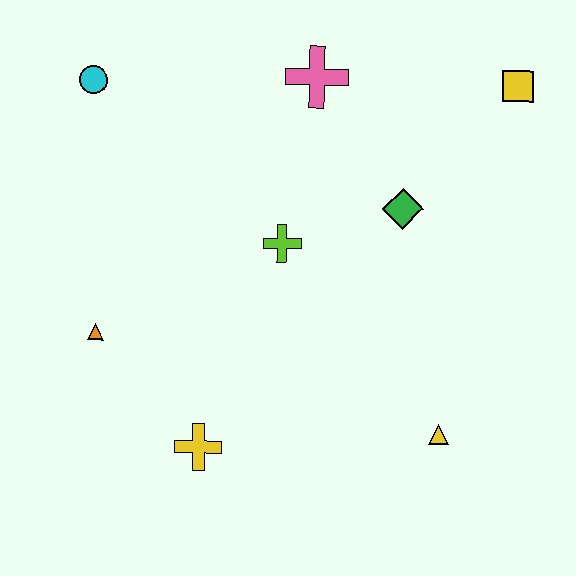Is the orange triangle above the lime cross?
No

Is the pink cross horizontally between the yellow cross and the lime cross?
No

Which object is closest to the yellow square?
The green diamond is closest to the yellow square.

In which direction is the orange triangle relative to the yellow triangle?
The orange triangle is to the left of the yellow triangle.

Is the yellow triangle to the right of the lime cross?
Yes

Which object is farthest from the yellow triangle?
The cyan circle is farthest from the yellow triangle.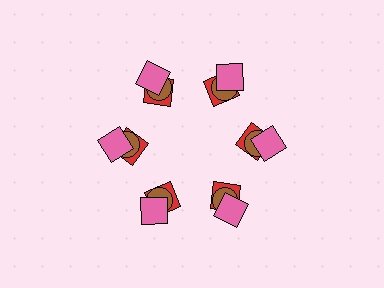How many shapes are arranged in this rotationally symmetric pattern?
There are 18 shapes, arranged in 6 groups of 3.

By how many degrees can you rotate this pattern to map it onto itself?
The pattern maps onto itself every 60 degrees of rotation.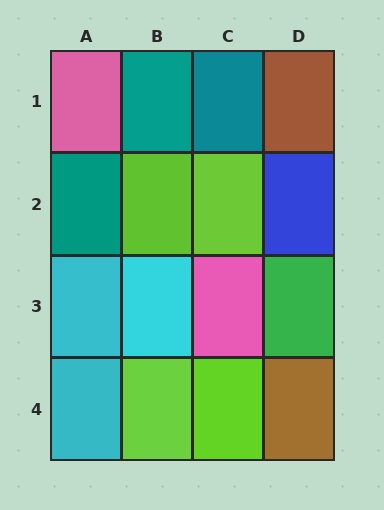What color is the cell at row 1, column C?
Teal.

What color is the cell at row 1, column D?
Brown.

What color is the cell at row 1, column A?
Pink.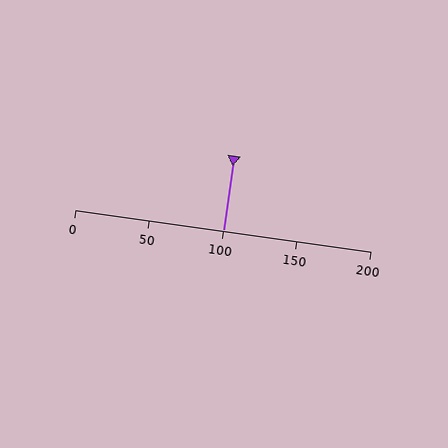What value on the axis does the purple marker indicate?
The marker indicates approximately 100.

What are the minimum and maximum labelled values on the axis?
The axis runs from 0 to 200.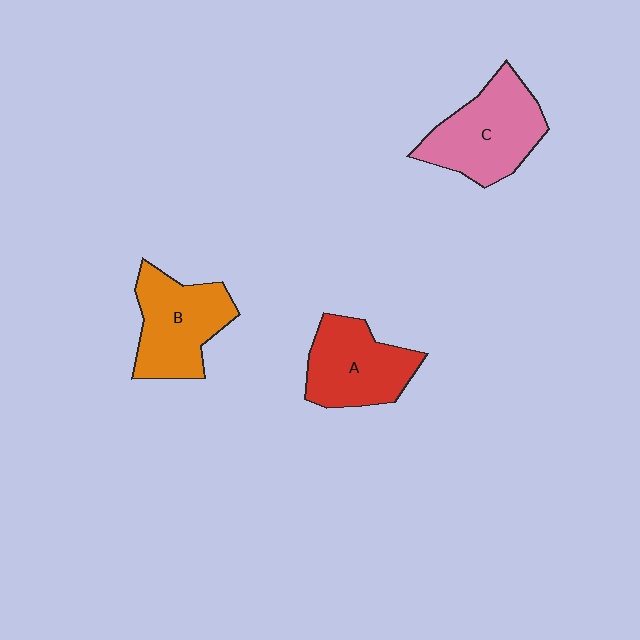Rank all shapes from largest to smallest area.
From largest to smallest: C (pink), B (orange), A (red).